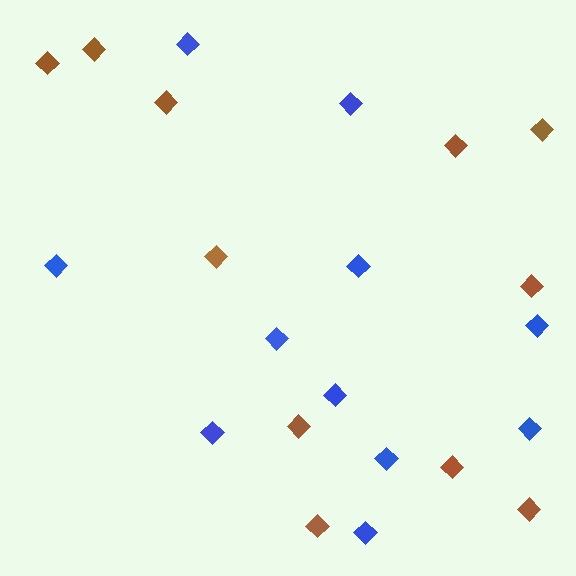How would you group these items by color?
There are 2 groups: one group of brown diamonds (11) and one group of blue diamonds (11).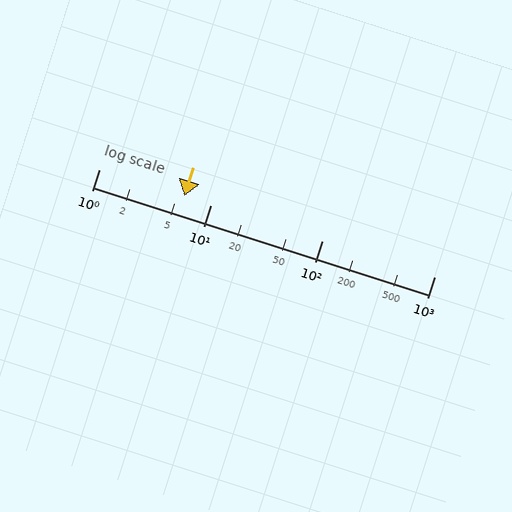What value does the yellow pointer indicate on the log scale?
The pointer indicates approximately 5.8.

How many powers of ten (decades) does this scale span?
The scale spans 3 decades, from 1 to 1000.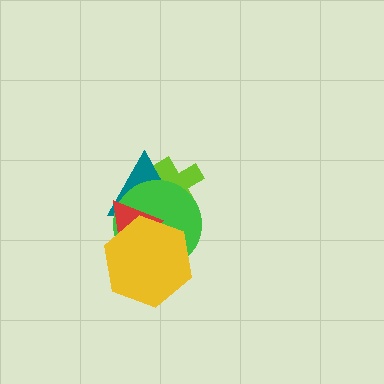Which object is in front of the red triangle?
The yellow hexagon is in front of the red triangle.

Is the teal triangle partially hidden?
Yes, it is partially covered by another shape.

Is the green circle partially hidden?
Yes, it is partially covered by another shape.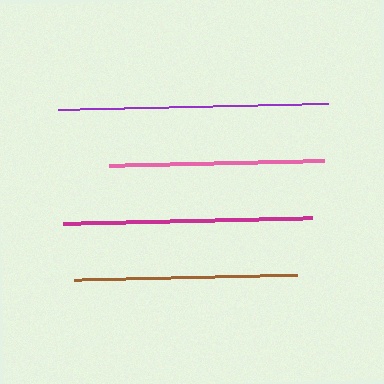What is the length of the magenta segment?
The magenta segment is approximately 249 pixels long.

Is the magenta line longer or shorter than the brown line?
The magenta line is longer than the brown line.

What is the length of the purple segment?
The purple segment is approximately 270 pixels long.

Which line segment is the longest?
The purple line is the longest at approximately 270 pixels.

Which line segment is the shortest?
The pink line is the shortest at approximately 215 pixels.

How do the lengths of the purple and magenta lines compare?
The purple and magenta lines are approximately the same length.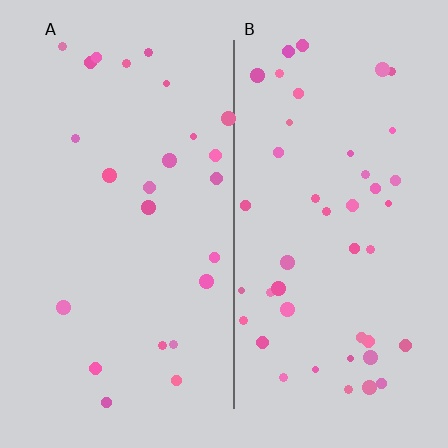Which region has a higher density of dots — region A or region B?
B (the right).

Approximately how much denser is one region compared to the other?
Approximately 1.8× — region B over region A.